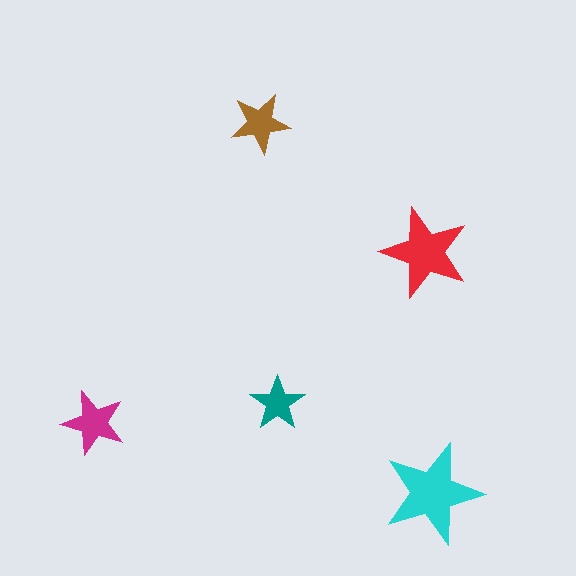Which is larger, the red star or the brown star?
The red one.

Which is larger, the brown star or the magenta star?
The magenta one.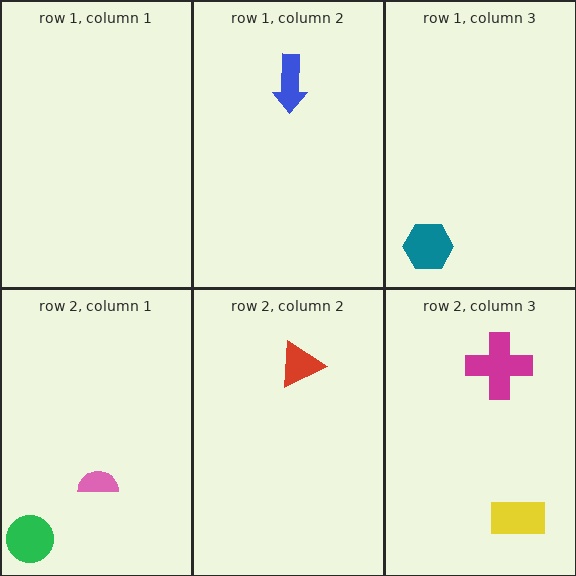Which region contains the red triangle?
The row 2, column 2 region.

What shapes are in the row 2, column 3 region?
The yellow rectangle, the magenta cross.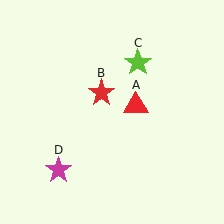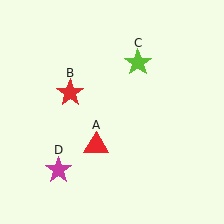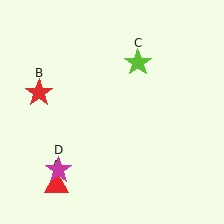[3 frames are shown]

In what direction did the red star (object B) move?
The red star (object B) moved left.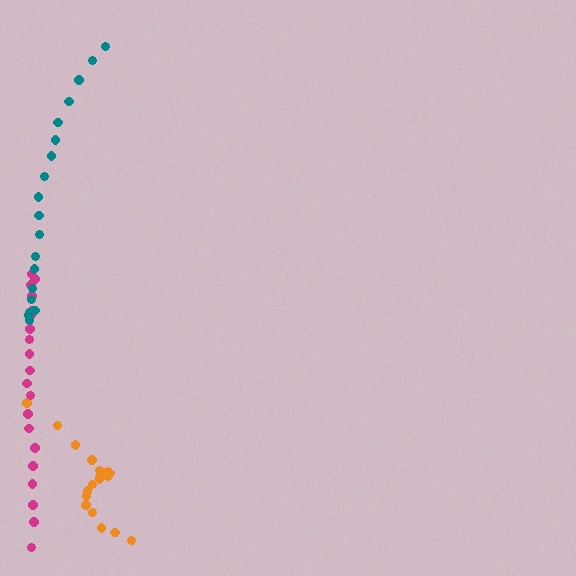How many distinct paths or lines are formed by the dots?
There are 3 distinct paths.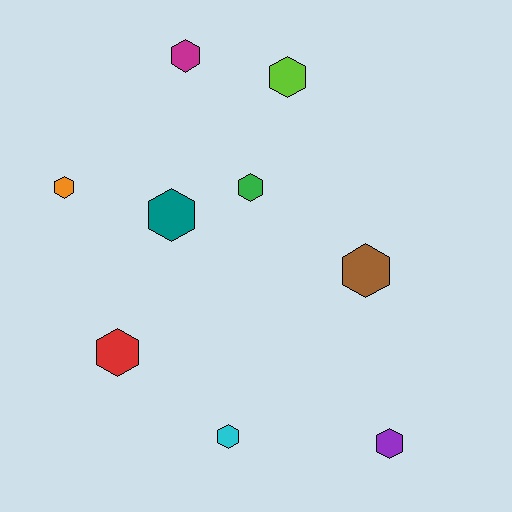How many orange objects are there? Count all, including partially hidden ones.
There is 1 orange object.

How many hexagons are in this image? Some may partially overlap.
There are 9 hexagons.